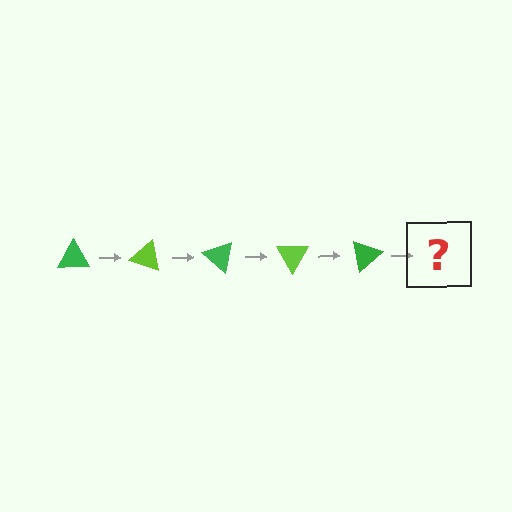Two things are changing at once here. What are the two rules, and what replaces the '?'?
The two rules are that it rotates 20 degrees each step and the color cycles through green and lime. The '?' should be a lime triangle, rotated 100 degrees from the start.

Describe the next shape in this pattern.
It should be a lime triangle, rotated 100 degrees from the start.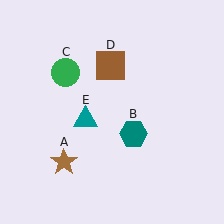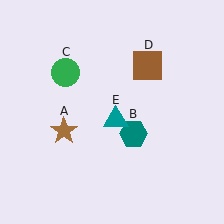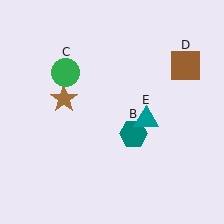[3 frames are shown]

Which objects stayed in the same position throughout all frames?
Teal hexagon (object B) and green circle (object C) remained stationary.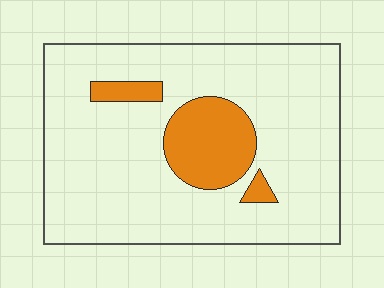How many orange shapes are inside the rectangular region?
3.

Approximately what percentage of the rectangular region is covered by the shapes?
Approximately 15%.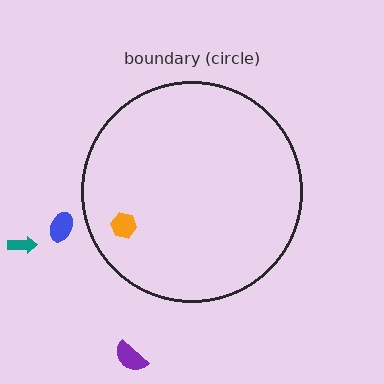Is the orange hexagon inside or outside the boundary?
Inside.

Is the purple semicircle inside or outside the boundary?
Outside.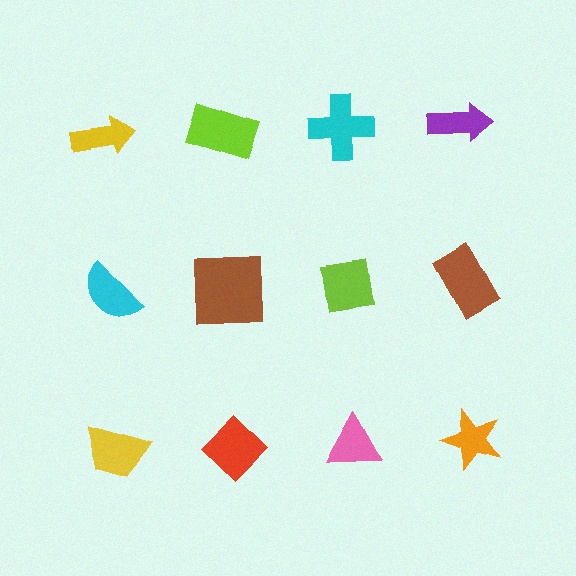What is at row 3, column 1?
A yellow trapezoid.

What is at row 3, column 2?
A red diamond.